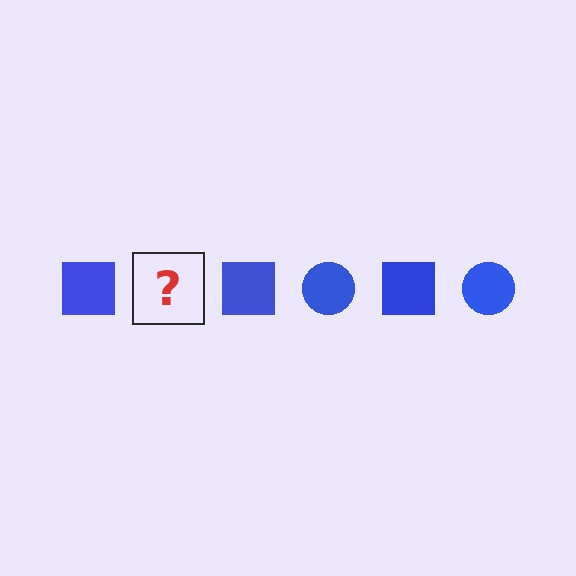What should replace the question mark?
The question mark should be replaced with a blue circle.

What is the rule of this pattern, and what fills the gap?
The rule is that the pattern cycles through square, circle shapes in blue. The gap should be filled with a blue circle.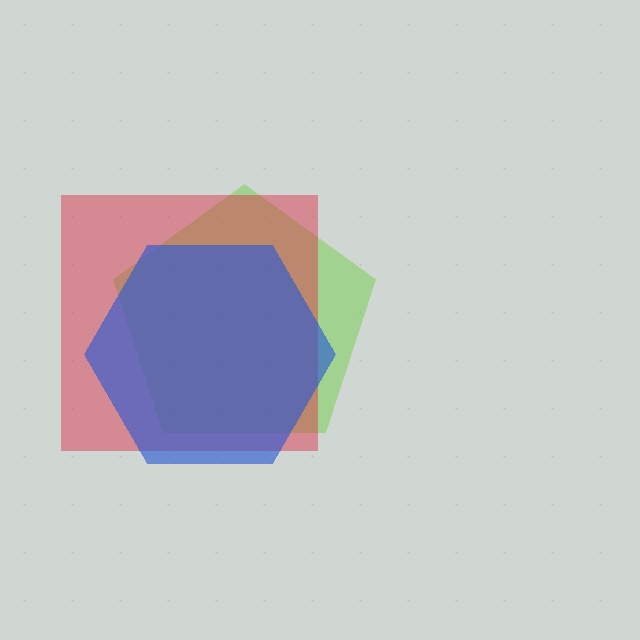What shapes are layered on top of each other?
The layered shapes are: a lime pentagon, a red square, a blue hexagon.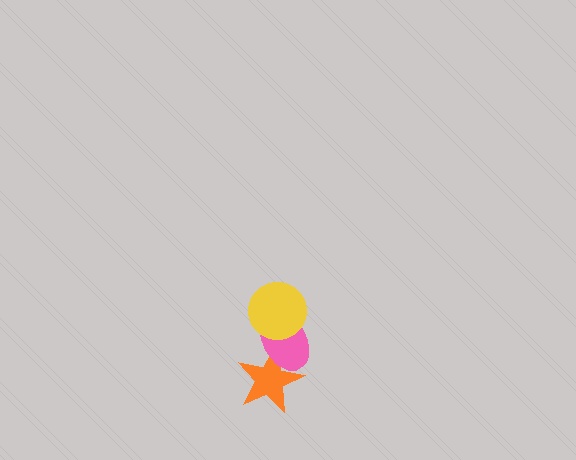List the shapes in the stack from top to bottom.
From top to bottom: the yellow circle, the pink ellipse, the orange star.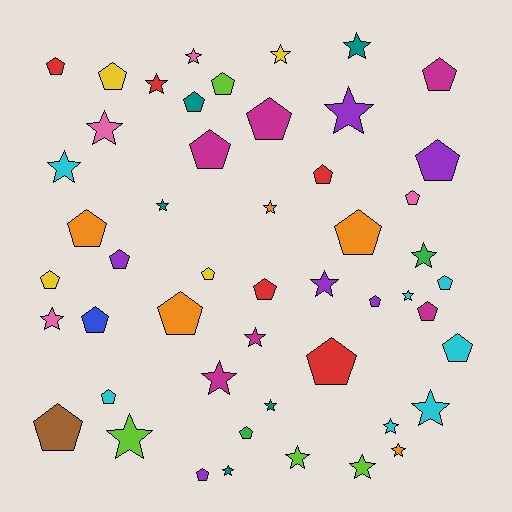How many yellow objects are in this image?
There are 4 yellow objects.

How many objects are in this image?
There are 50 objects.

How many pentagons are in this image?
There are 27 pentagons.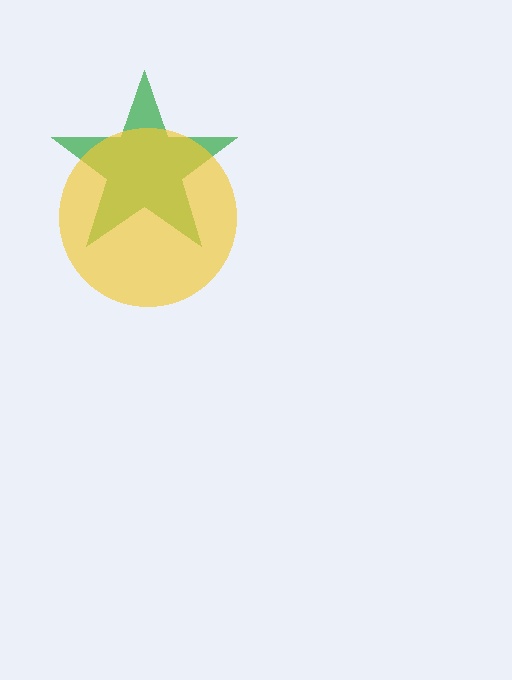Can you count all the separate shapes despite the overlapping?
Yes, there are 2 separate shapes.